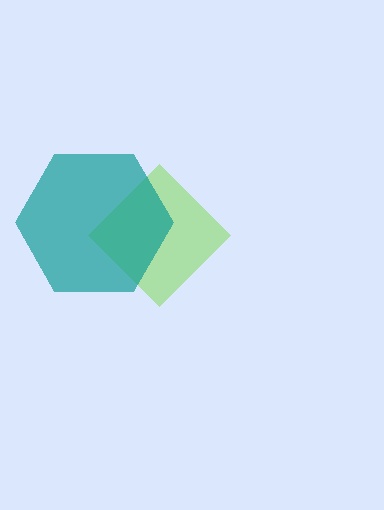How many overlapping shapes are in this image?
There are 2 overlapping shapes in the image.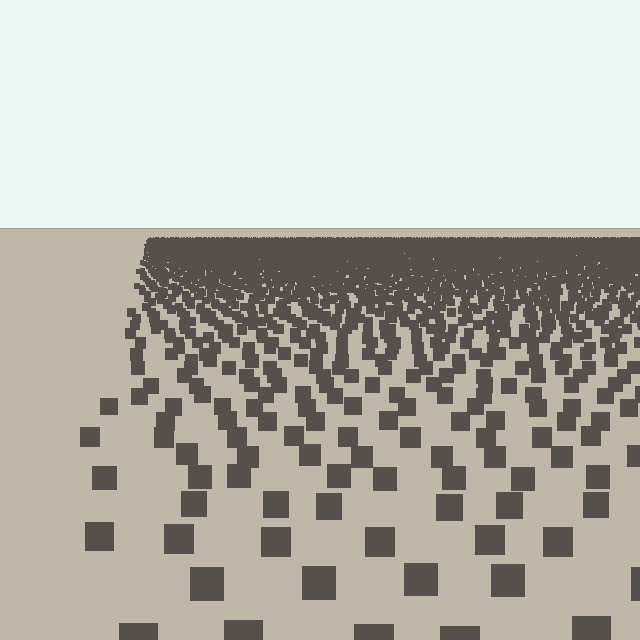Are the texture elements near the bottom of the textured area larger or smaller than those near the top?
Larger. Near the bottom, elements are closer to the viewer and appear at a bigger on-screen size.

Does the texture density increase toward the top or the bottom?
Density increases toward the top.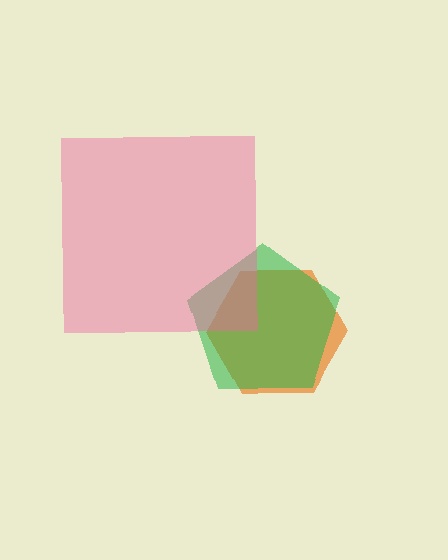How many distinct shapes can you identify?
There are 3 distinct shapes: an orange hexagon, a green pentagon, a pink square.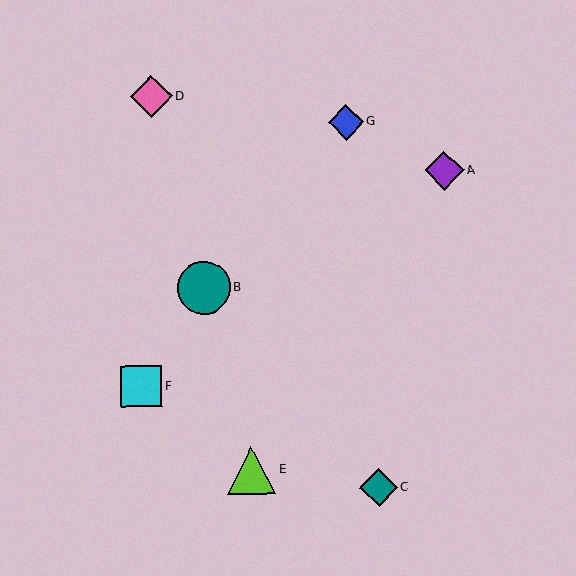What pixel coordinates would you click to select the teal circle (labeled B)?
Click at (204, 288) to select the teal circle B.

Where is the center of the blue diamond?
The center of the blue diamond is at (346, 122).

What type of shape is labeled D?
Shape D is a pink diamond.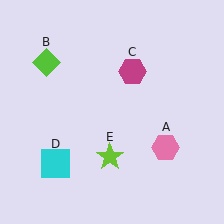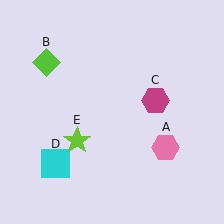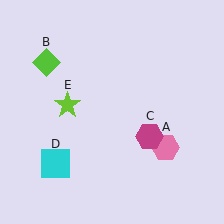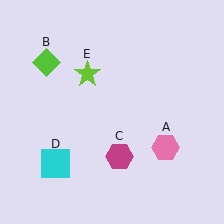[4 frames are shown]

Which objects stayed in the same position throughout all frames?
Pink hexagon (object A) and lime diamond (object B) and cyan square (object D) remained stationary.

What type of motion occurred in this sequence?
The magenta hexagon (object C), lime star (object E) rotated clockwise around the center of the scene.